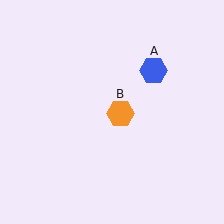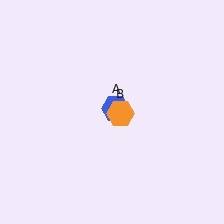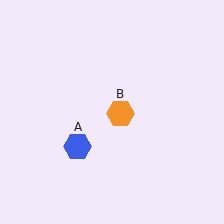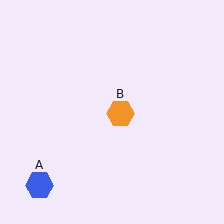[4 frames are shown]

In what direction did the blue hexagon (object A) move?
The blue hexagon (object A) moved down and to the left.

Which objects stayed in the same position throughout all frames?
Orange hexagon (object B) remained stationary.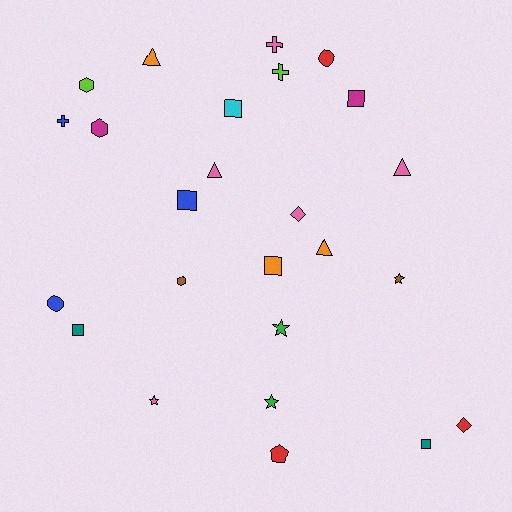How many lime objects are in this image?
There are 2 lime objects.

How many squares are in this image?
There are 6 squares.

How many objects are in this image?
There are 25 objects.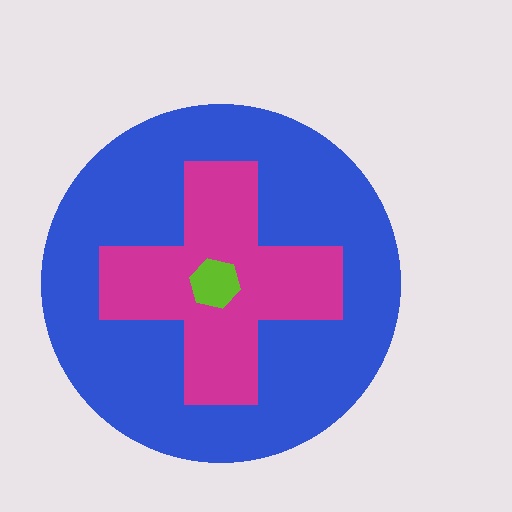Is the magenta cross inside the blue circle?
Yes.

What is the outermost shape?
The blue circle.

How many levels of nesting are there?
3.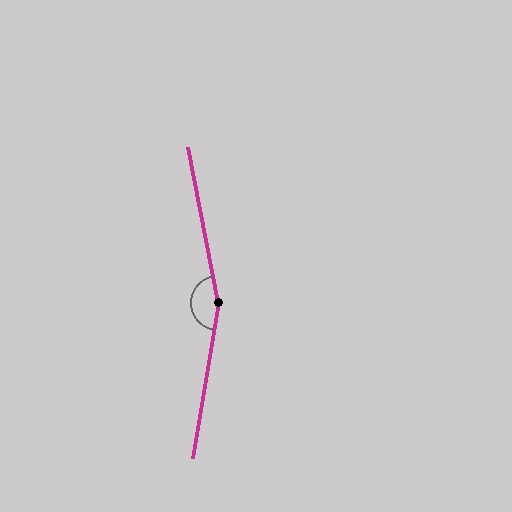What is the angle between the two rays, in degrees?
Approximately 160 degrees.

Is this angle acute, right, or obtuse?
It is obtuse.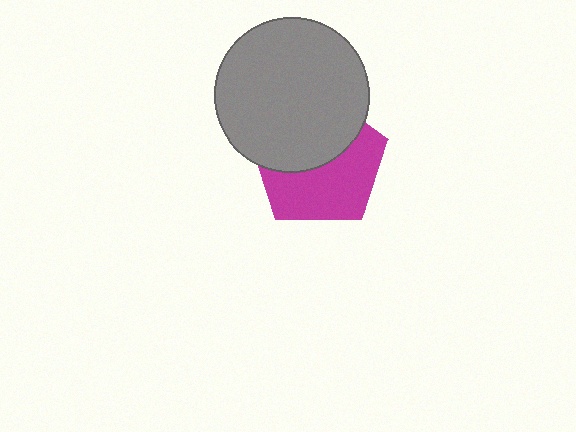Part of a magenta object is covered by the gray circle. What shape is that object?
It is a pentagon.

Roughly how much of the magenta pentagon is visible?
About half of it is visible (roughly 53%).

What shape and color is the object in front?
The object in front is a gray circle.